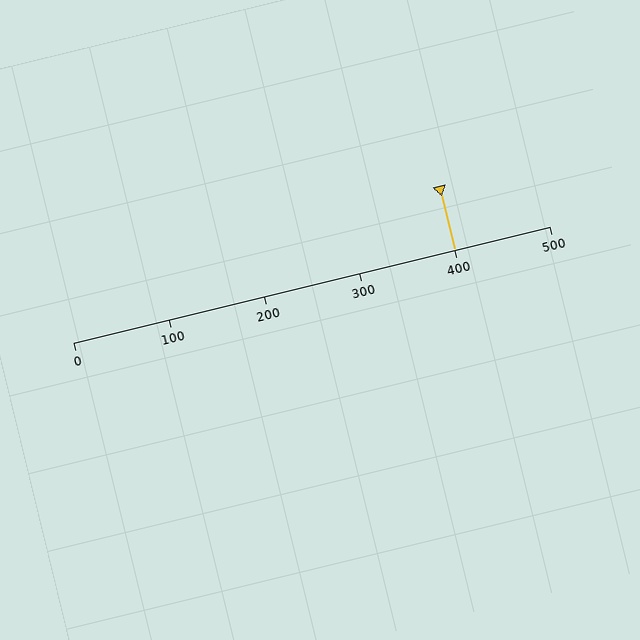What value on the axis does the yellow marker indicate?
The marker indicates approximately 400.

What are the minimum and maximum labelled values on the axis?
The axis runs from 0 to 500.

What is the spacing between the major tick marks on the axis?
The major ticks are spaced 100 apart.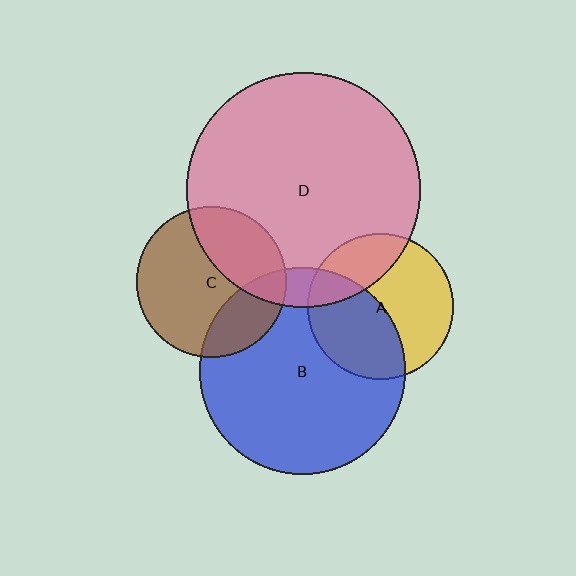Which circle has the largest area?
Circle D (pink).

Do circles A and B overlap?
Yes.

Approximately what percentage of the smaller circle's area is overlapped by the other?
Approximately 45%.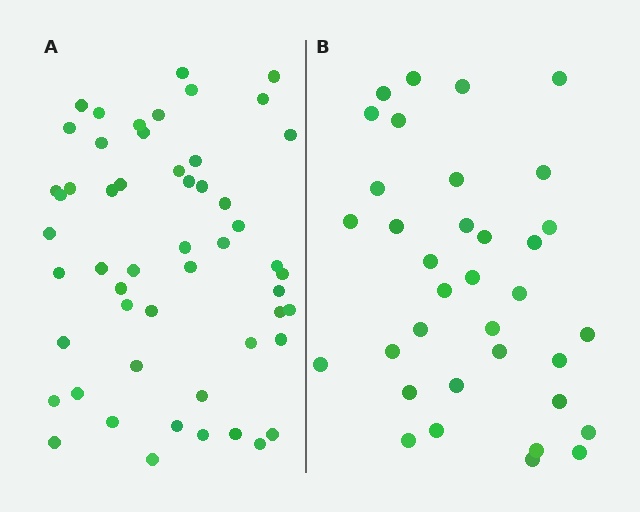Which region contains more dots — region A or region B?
Region A (the left region) has more dots.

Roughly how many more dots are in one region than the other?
Region A has approximately 20 more dots than region B.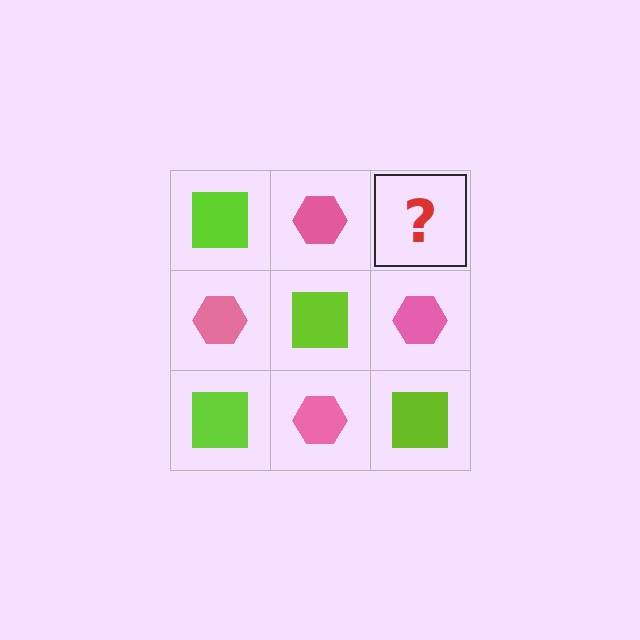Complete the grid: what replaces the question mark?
The question mark should be replaced with a lime square.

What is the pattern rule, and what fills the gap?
The rule is that it alternates lime square and pink hexagon in a checkerboard pattern. The gap should be filled with a lime square.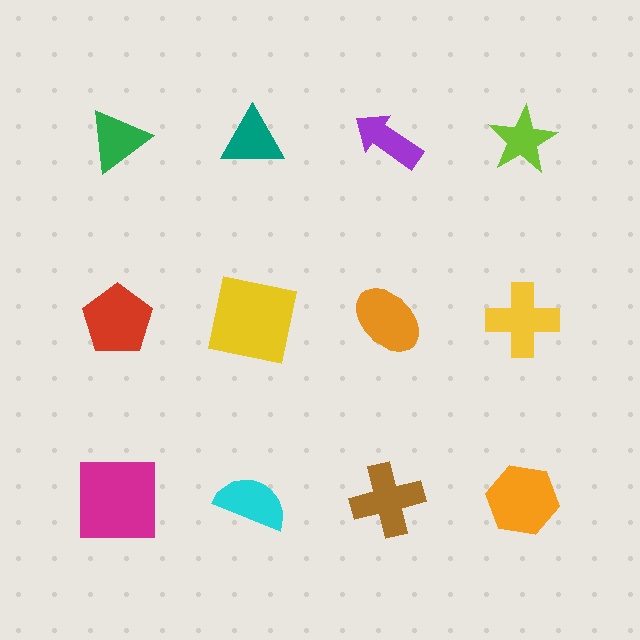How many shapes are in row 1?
4 shapes.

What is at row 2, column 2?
A yellow square.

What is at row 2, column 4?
A yellow cross.